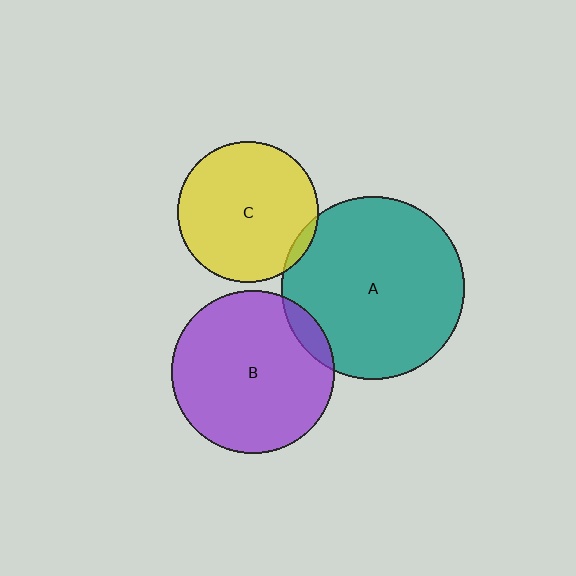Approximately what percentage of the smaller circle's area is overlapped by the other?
Approximately 10%.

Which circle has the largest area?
Circle A (teal).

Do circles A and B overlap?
Yes.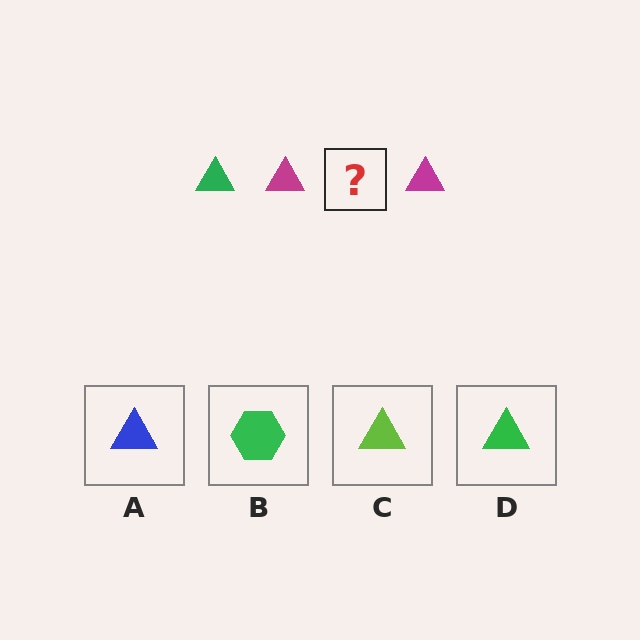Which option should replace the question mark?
Option D.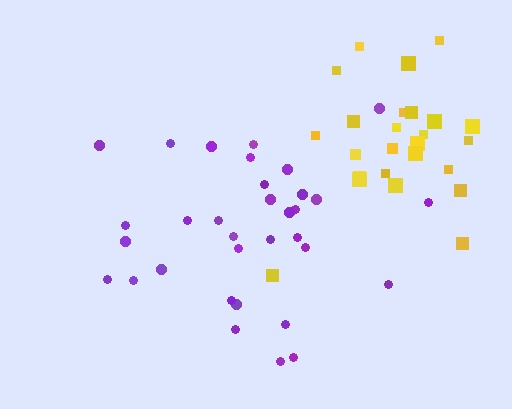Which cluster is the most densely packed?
Yellow.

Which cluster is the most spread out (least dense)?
Purple.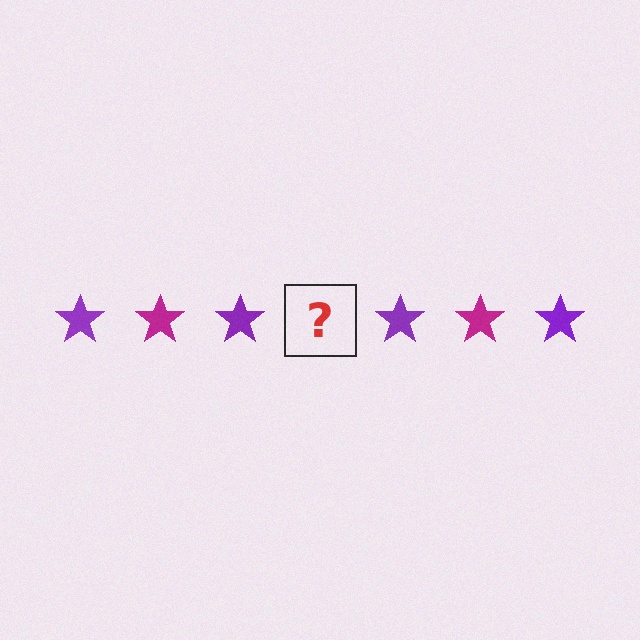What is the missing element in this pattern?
The missing element is a magenta star.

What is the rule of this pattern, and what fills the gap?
The rule is that the pattern cycles through purple, magenta stars. The gap should be filled with a magenta star.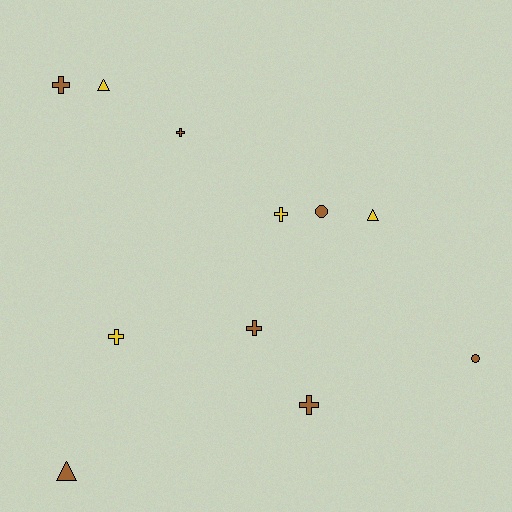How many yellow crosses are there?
There are 2 yellow crosses.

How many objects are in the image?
There are 11 objects.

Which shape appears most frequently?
Cross, with 6 objects.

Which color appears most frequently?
Brown, with 7 objects.